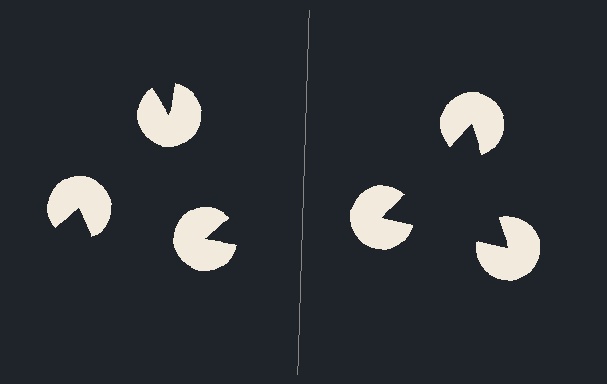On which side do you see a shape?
An illusory triangle appears on the right side. On the left side the wedge cuts are rotated, so no coherent shape forms.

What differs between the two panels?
The pac-man discs are positioned identically on both sides; only the wedge orientations differ. On the right they align to a triangle; on the left they are misaligned.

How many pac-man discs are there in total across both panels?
6 — 3 on each side.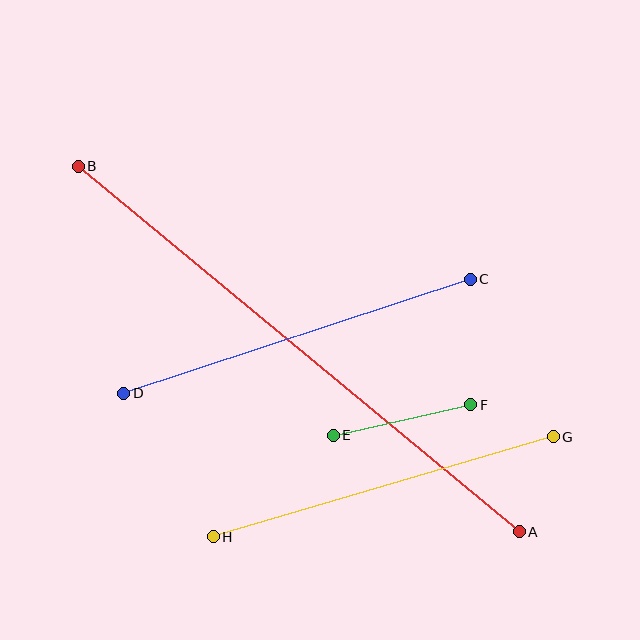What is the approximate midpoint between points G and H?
The midpoint is at approximately (383, 487) pixels.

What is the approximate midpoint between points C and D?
The midpoint is at approximately (297, 336) pixels.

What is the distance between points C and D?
The distance is approximately 365 pixels.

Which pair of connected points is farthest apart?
Points A and B are farthest apart.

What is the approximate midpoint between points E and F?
The midpoint is at approximately (402, 420) pixels.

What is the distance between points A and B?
The distance is approximately 573 pixels.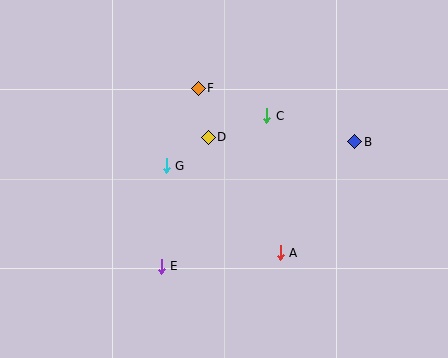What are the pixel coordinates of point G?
Point G is at (166, 166).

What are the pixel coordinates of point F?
Point F is at (198, 88).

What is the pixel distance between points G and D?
The distance between G and D is 51 pixels.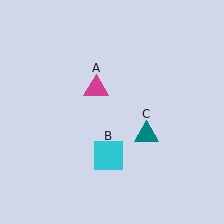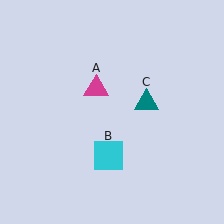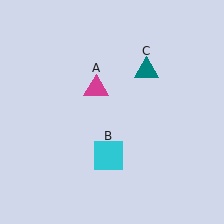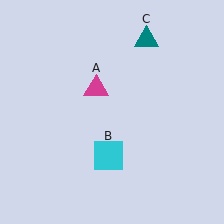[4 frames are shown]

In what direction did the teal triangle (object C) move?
The teal triangle (object C) moved up.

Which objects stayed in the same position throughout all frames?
Magenta triangle (object A) and cyan square (object B) remained stationary.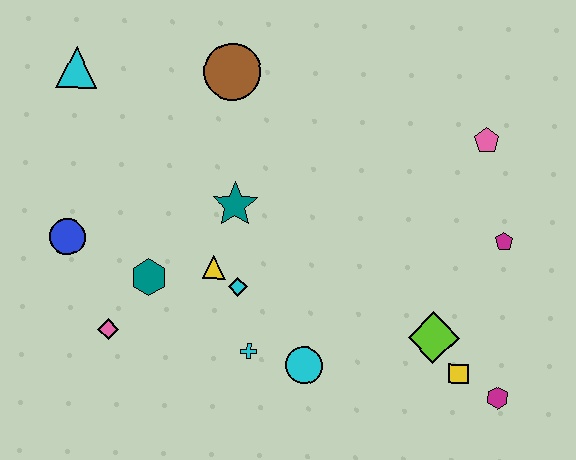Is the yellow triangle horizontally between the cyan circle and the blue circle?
Yes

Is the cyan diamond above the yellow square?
Yes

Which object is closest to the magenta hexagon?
The yellow square is closest to the magenta hexagon.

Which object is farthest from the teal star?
The magenta hexagon is farthest from the teal star.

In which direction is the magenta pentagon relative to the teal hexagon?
The magenta pentagon is to the right of the teal hexagon.